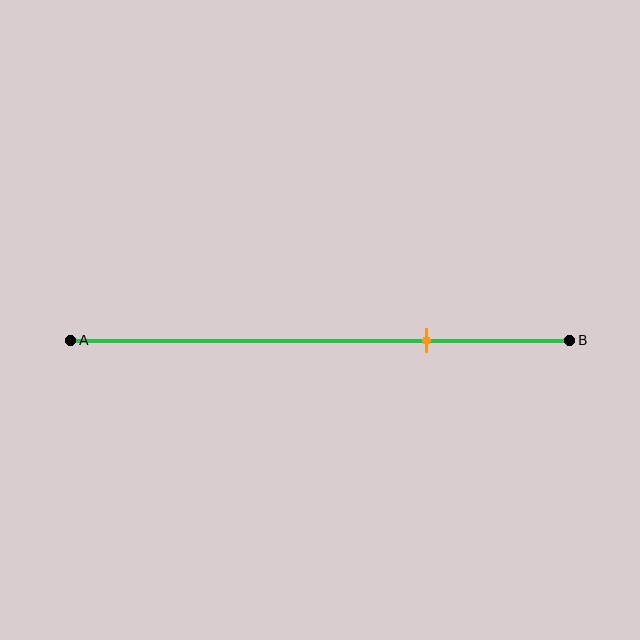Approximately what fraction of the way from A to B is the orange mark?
The orange mark is approximately 70% of the way from A to B.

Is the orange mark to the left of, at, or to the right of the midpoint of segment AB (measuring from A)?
The orange mark is to the right of the midpoint of segment AB.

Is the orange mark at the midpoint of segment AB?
No, the mark is at about 70% from A, not at the 50% midpoint.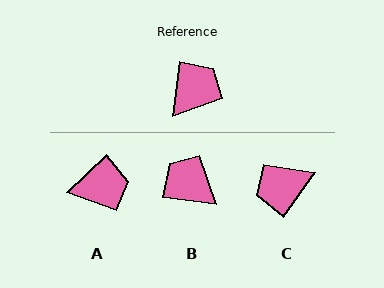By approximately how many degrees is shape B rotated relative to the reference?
Approximately 89 degrees counter-clockwise.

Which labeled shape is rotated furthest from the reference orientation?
C, about 151 degrees away.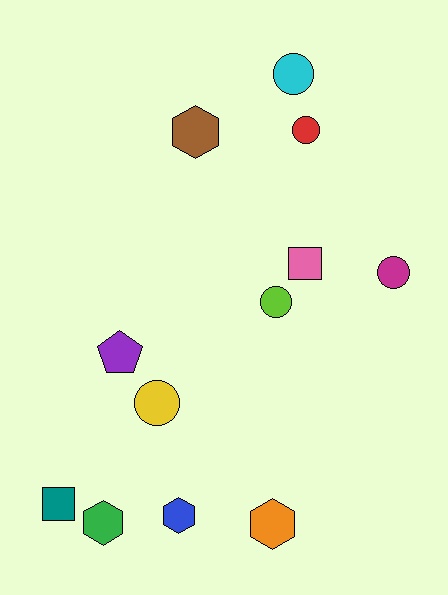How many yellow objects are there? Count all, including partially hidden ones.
There is 1 yellow object.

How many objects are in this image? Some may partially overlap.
There are 12 objects.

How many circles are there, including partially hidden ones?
There are 5 circles.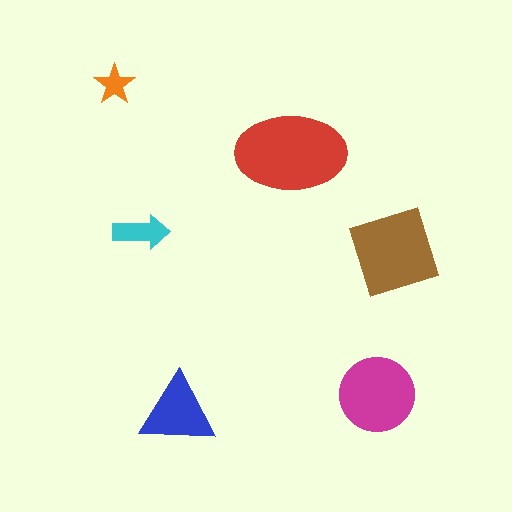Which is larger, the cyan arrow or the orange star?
The cyan arrow.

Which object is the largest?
The red ellipse.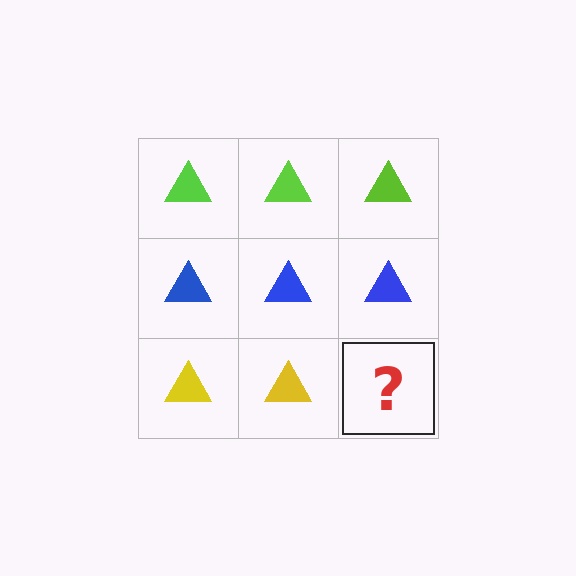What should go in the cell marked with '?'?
The missing cell should contain a yellow triangle.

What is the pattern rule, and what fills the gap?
The rule is that each row has a consistent color. The gap should be filled with a yellow triangle.